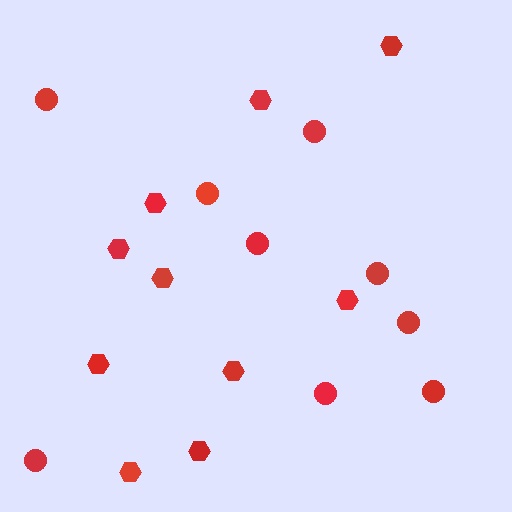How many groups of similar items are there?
There are 2 groups: one group of circles (9) and one group of hexagons (10).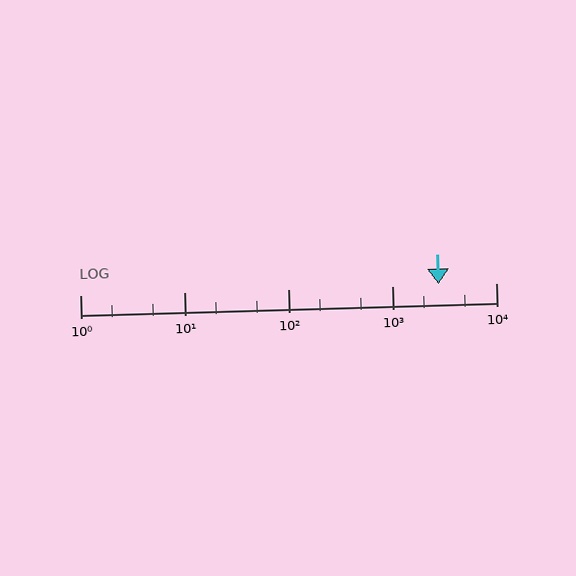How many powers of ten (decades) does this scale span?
The scale spans 4 decades, from 1 to 10000.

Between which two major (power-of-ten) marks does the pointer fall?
The pointer is between 1000 and 10000.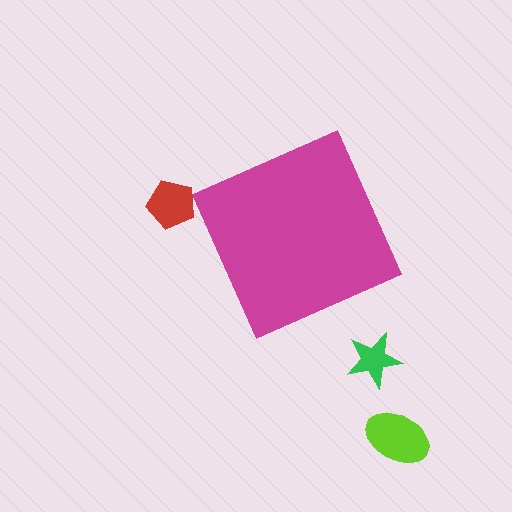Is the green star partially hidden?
No, the green star is fully visible.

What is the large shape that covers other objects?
A magenta square.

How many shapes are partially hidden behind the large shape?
0 shapes are partially hidden.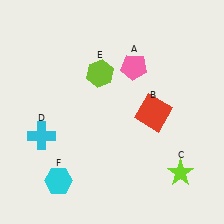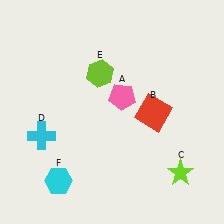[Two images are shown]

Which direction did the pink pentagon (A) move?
The pink pentagon (A) moved down.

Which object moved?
The pink pentagon (A) moved down.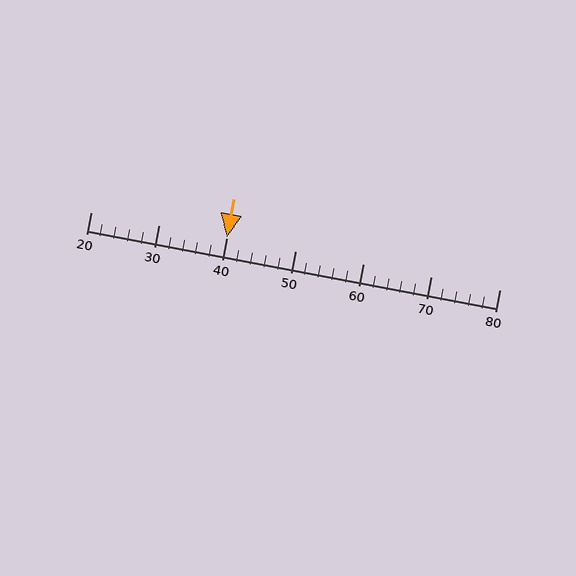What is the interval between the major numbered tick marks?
The major tick marks are spaced 10 units apart.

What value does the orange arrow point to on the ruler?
The orange arrow points to approximately 40.